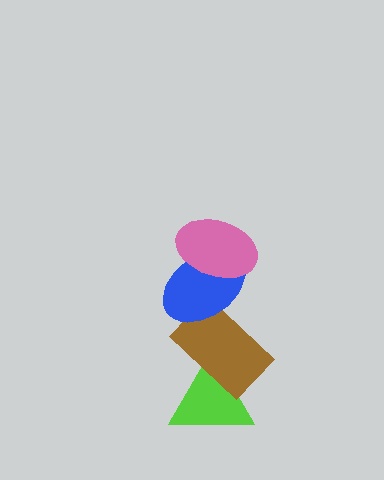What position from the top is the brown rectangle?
The brown rectangle is 3rd from the top.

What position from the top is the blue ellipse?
The blue ellipse is 2nd from the top.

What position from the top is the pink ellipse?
The pink ellipse is 1st from the top.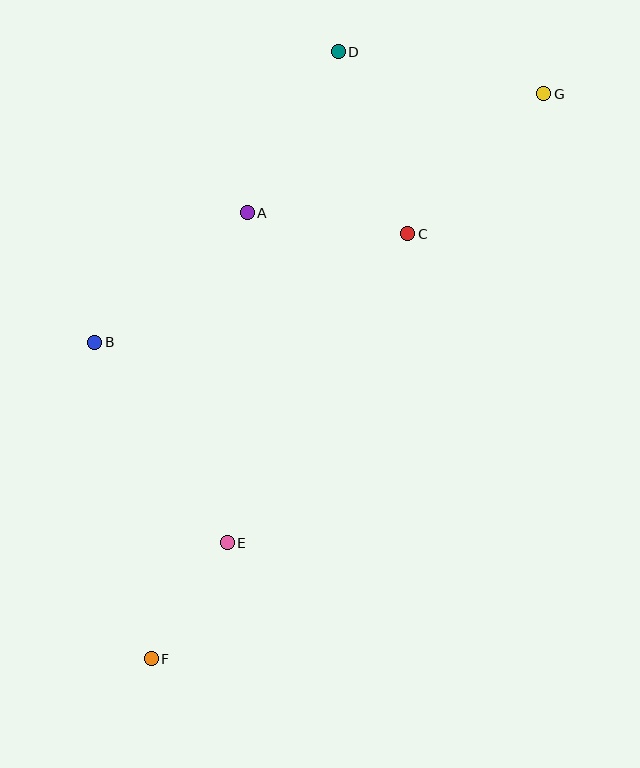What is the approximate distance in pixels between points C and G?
The distance between C and G is approximately 195 pixels.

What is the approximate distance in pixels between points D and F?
The distance between D and F is approximately 635 pixels.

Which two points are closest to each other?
Points E and F are closest to each other.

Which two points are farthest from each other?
Points F and G are farthest from each other.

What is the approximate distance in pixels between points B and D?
The distance between B and D is approximately 379 pixels.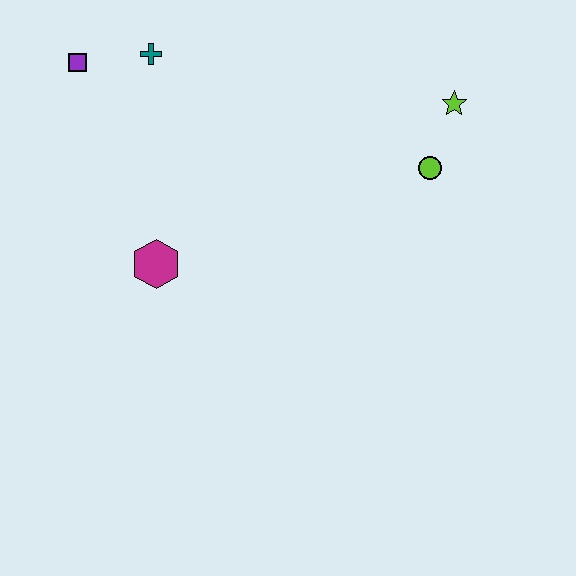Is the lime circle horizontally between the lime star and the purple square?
Yes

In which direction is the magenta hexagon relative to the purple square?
The magenta hexagon is below the purple square.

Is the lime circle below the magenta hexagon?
No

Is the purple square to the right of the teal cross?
No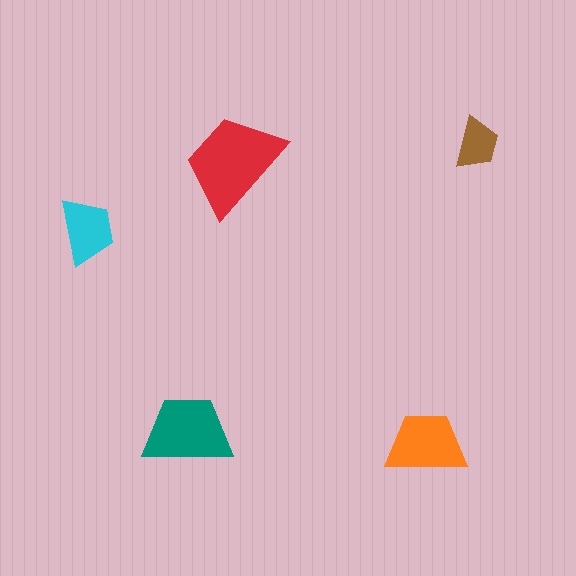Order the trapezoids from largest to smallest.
the red one, the teal one, the orange one, the cyan one, the brown one.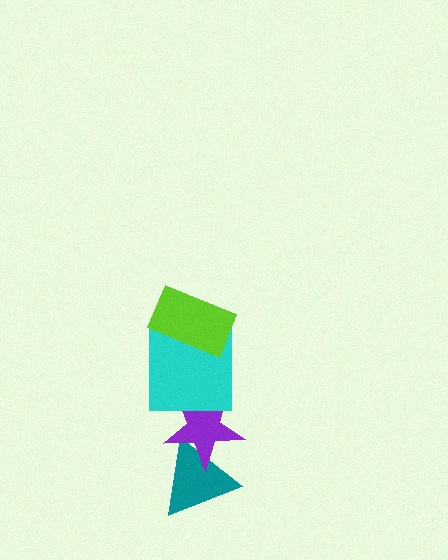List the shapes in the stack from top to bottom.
From top to bottom: the lime rectangle, the cyan square, the purple star, the teal triangle.